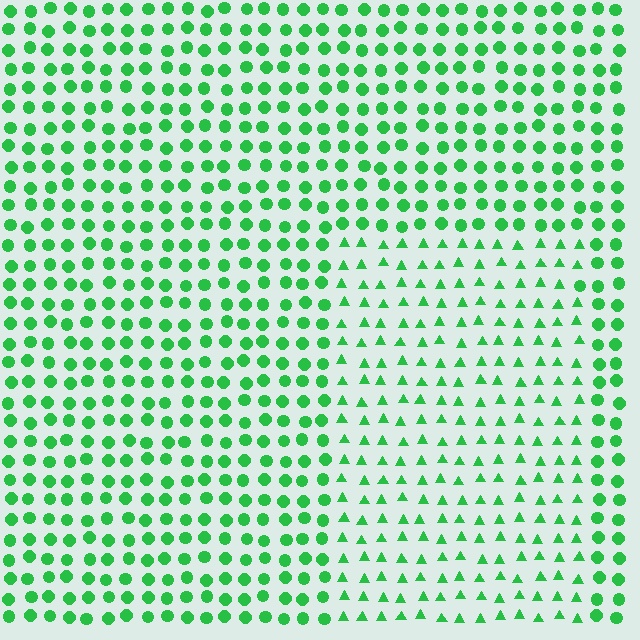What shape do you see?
I see a rectangle.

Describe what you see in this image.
The image is filled with small green elements arranged in a uniform grid. A rectangle-shaped region contains triangles, while the surrounding area contains circles. The boundary is defined purely by the change in element shape.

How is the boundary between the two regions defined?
The boundary is defined by a change in element shape: triangles inside vs. circles outside. All elements share the same color and spacing.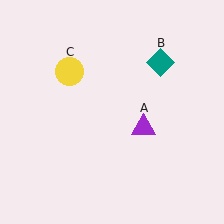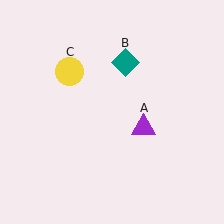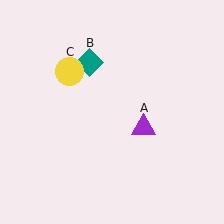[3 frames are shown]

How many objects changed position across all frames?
1 object changed position: teal diamond (object B).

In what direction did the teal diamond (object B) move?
The teal diamond (object B) moved left.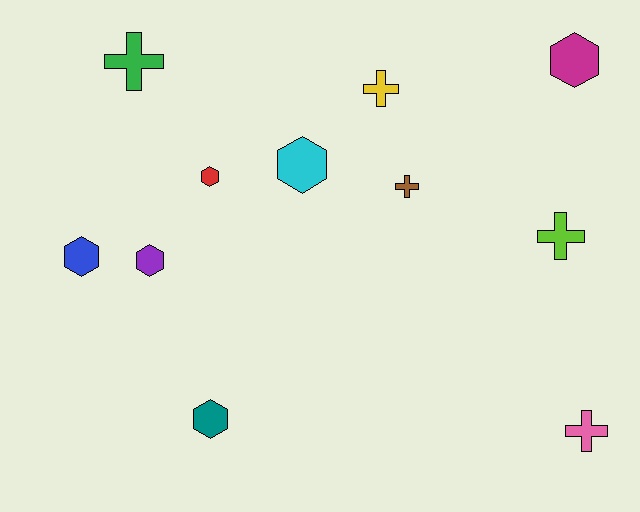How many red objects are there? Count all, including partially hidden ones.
There is 1 red object.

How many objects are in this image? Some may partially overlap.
There are 11 objects.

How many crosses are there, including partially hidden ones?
There are 5 crosses.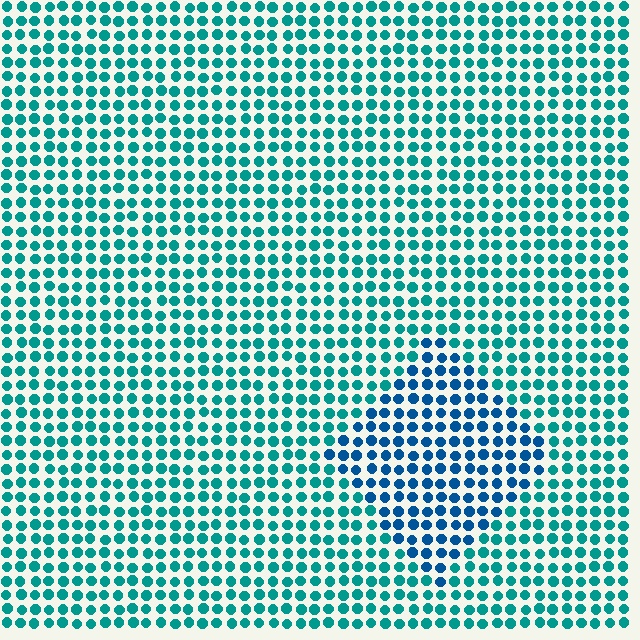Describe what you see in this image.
The image is filled with small teal elements in a uniform arrangement. A diamond-shaped region is visible where the elements are tinted to a slightly different hue, forming a subtle color boundary.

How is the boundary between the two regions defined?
The boundary is defined purely by a slight shift in hue (about 31 degrees). Spacing, size, and orientation are identical on both sides.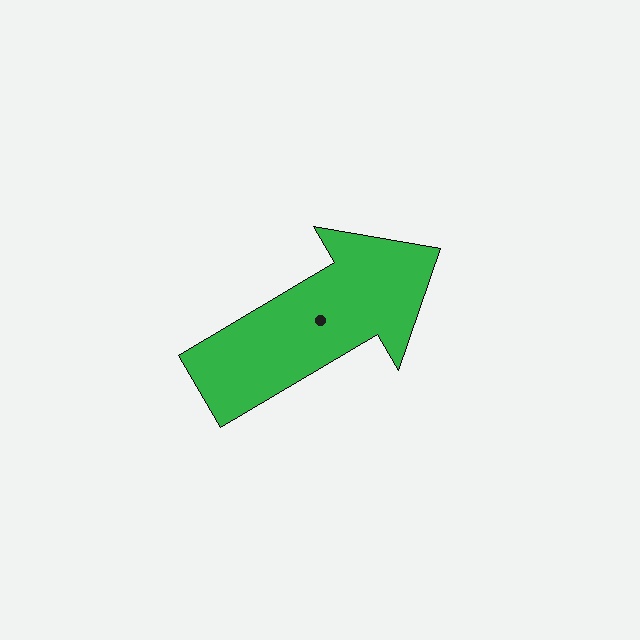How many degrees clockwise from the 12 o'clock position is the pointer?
Approximately 59 degrees.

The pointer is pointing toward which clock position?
Roughly 2 o'clock.